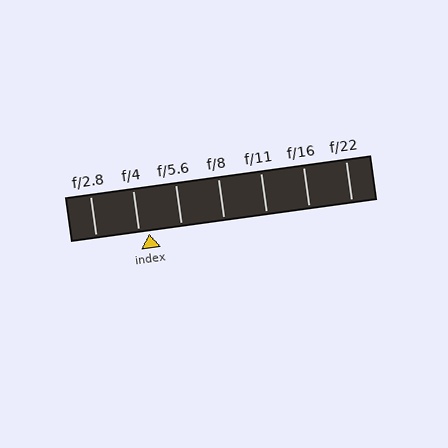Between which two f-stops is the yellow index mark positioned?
The index mark is between f/4 and f/5.6.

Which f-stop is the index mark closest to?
The index mark is closest to f/4.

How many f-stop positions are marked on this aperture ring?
There are 7 f-stop positions marked.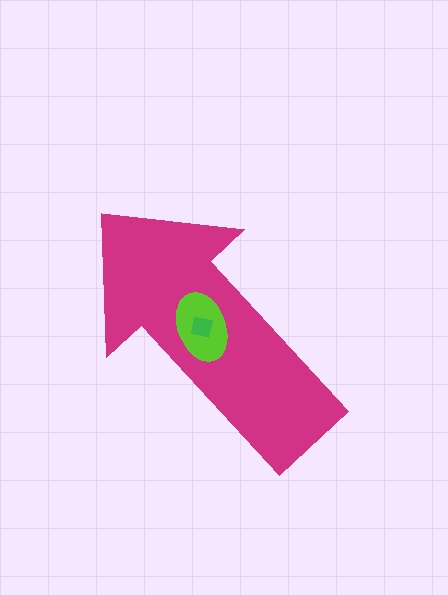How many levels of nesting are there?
3.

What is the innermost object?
The green square.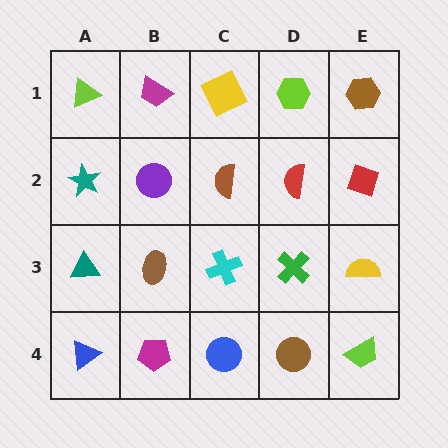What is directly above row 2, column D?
A lime hexagon.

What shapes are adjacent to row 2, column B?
A magenta trapezoid (row 1, column B), a brown ellipse (row 3, column B), a teal star (row 2, column A), a brown semicircle (row 2, column C).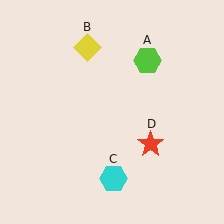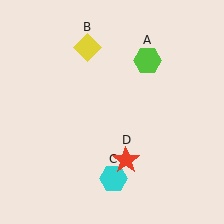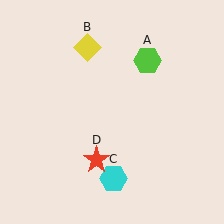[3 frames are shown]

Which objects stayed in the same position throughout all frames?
Lime hexagon (object A) and yellow diamond (object B) and cyan hexagon (object C) remained stationary.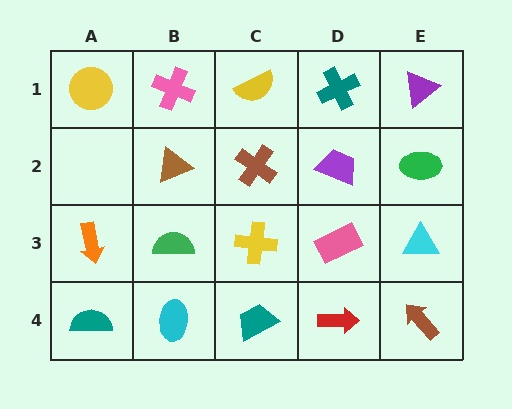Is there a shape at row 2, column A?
No, that cell is empty.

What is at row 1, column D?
A teal cross.